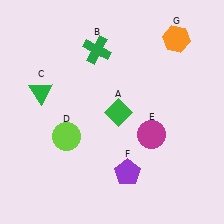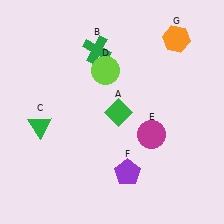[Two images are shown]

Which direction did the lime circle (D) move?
The lime circle (D) moved up.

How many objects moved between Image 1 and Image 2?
2 objects moved between the two images.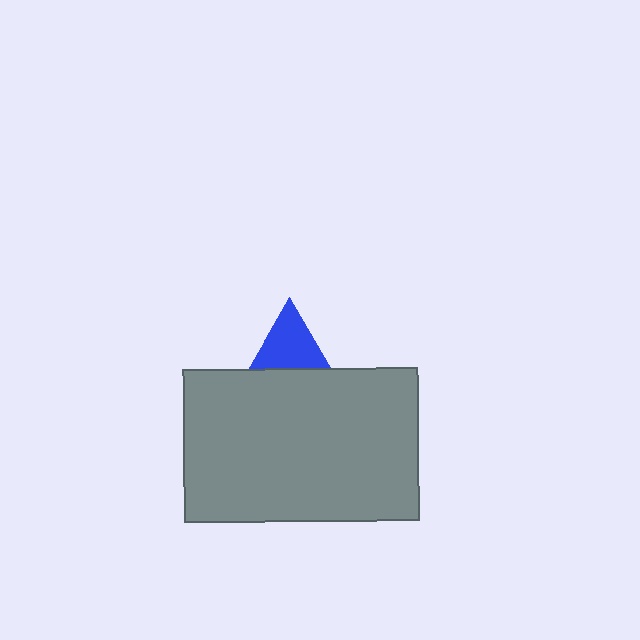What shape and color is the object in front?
The object in front is a gray rectangle.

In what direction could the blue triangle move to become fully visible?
The blue triangle could move up. That would shift it out from behind the gray rectangle entirely.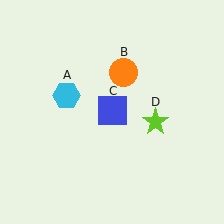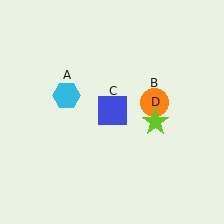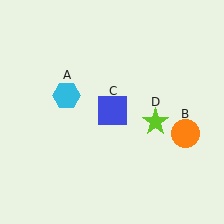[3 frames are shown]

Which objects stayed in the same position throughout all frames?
Cyan hexagon (object A) and blue square (object C) and lime star (object D) remained stationary.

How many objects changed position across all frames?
1 object changed position: orange circle (object B).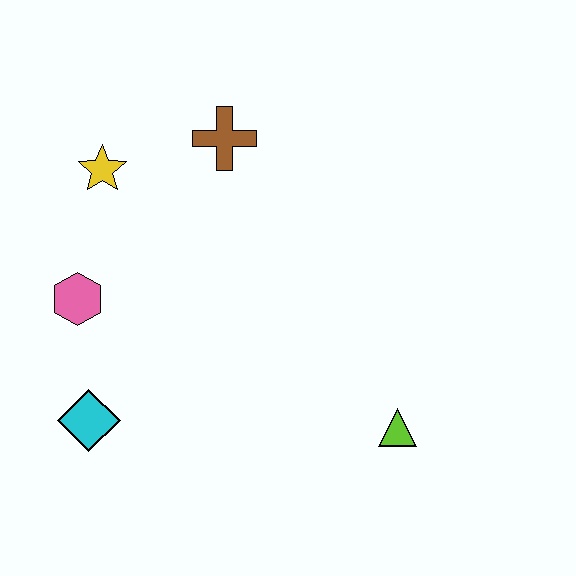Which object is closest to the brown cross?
The yellow star is closest to the brown cross.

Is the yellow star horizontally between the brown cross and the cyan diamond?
Yes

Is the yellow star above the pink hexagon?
Yes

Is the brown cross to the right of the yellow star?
Yes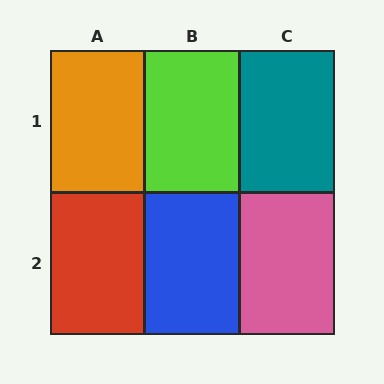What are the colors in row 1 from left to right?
Orange, lime, teal.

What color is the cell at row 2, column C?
Pink.